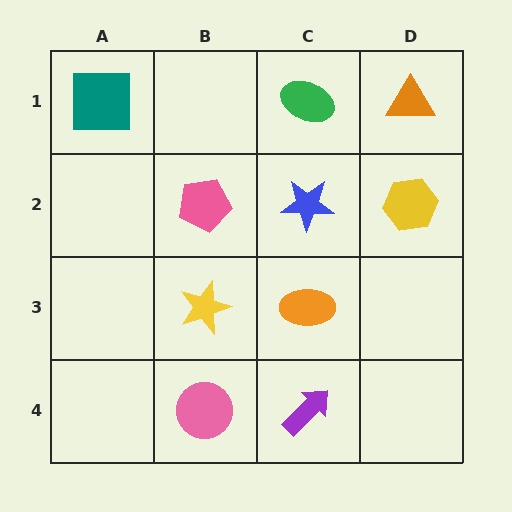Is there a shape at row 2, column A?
No, that cell is empty.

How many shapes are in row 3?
2 shapes.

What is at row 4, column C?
A purple arrow.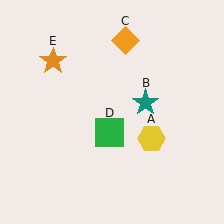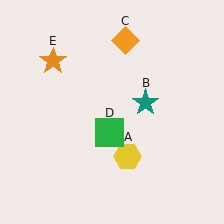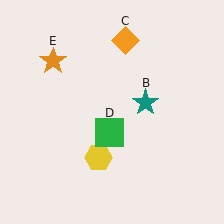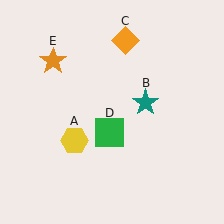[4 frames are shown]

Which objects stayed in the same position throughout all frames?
Teal star (object B) and orange diamond (object C) and green square (object D) and orange star (object E) remained stationary.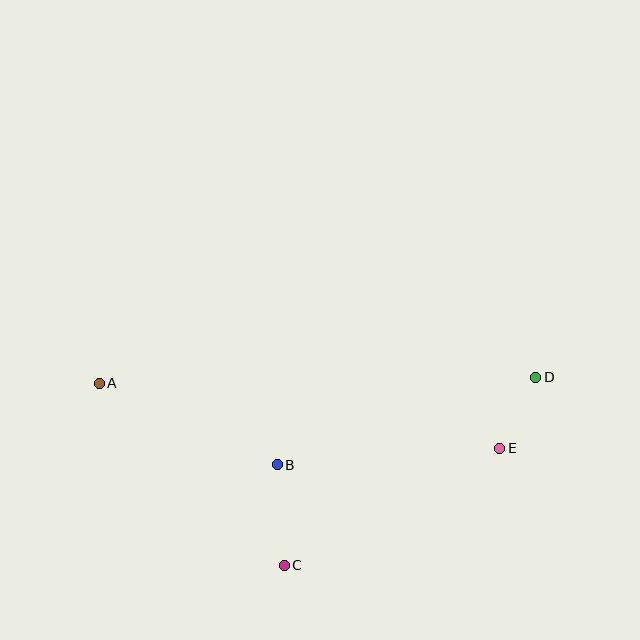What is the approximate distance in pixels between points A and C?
The distance between A and C is approximately 259 pixels.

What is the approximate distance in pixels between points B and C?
The distance between B and C is approximately 101 pixels.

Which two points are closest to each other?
Points D and E are closest to each other.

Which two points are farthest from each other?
Points A and D are farthest from each other.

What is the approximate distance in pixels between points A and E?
The distance between A and E is approximately 406 pixels.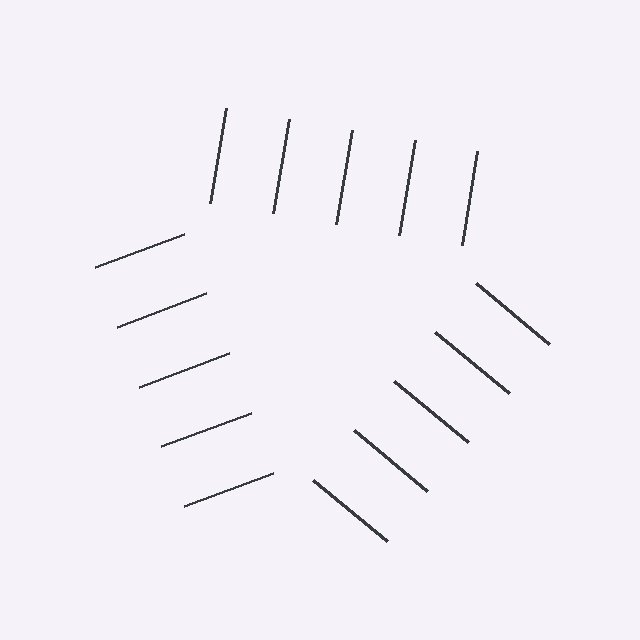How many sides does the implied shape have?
3 sides — the line-ends trace a triangle.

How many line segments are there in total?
15 — 5 along each of the 3 edges.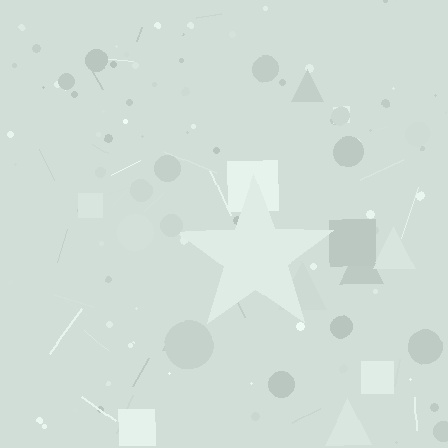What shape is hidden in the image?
A star is hidden in the image.